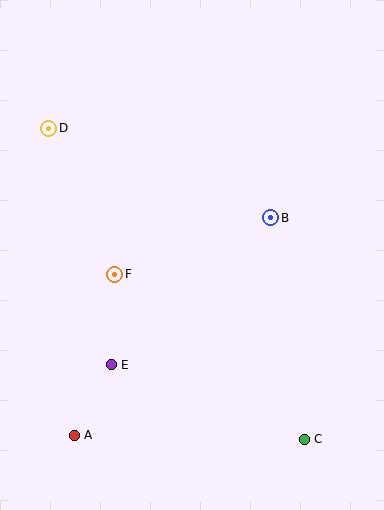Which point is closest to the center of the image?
Point F at (115, 274) is closest to the center.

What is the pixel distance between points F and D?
The distance between F and D is 161 pixels.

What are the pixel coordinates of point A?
Point A is at (74, 435).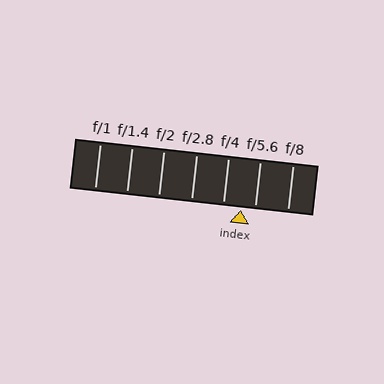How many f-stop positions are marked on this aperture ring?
There are 7 f-stop positions marked.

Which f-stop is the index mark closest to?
The index mark is closest to f/5.6.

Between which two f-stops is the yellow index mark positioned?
The index mark is between f/4 and f/5.6.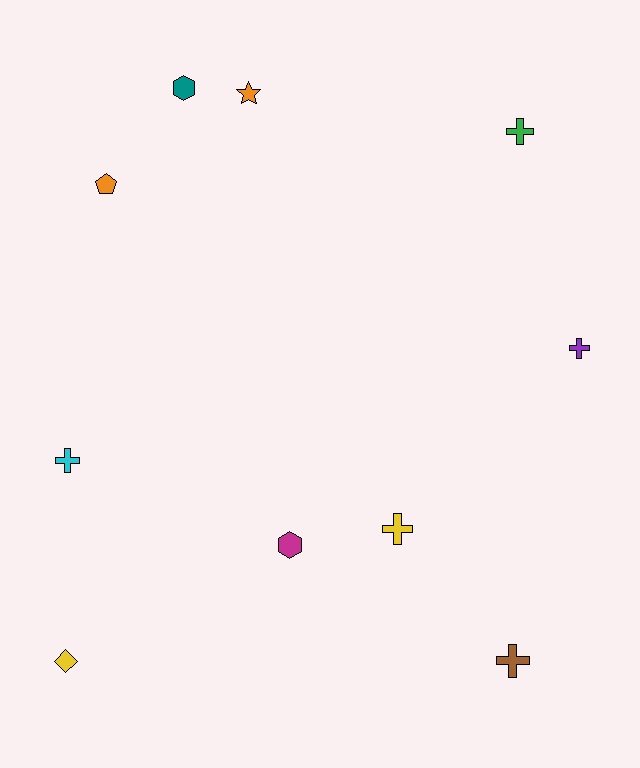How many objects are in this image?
There are 10 objects.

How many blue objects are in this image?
There are no blue objects.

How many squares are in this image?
There are no squares.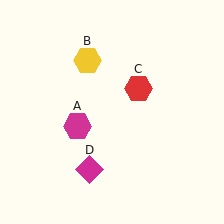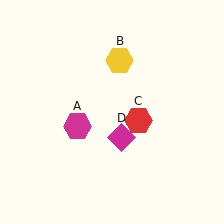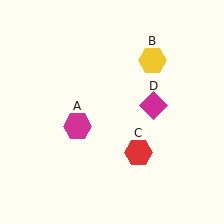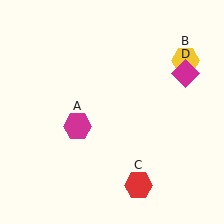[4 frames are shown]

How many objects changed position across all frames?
3 objects changed position: yellow hexagon (object B), red hexagon (object C), magenta diamond (object D).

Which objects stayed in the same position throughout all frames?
Magenta hexagon (object A) remained stationary.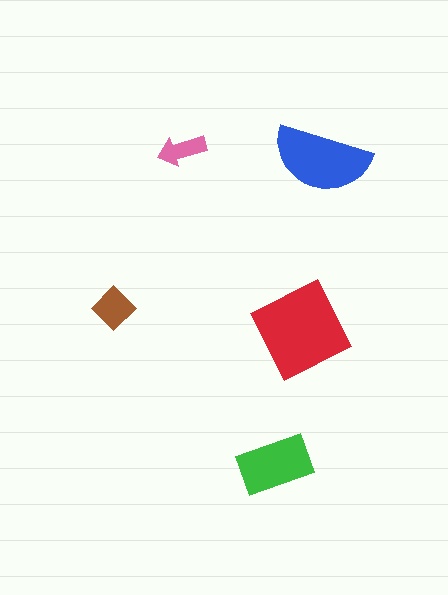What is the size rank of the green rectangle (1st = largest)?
3rd.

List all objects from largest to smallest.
The red square, the blue semicircle, the green rectangle, the brown diamond, the pink arrow.